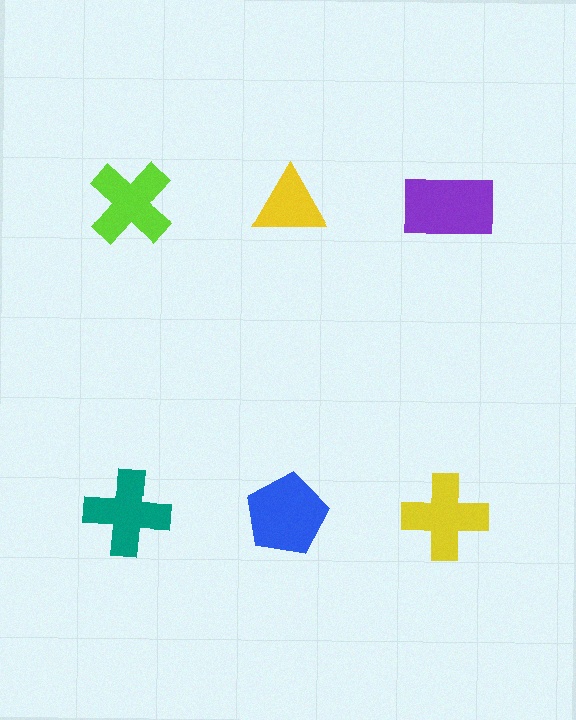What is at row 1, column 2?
A yellow triangle.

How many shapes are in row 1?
3 shapes.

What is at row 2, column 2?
A blue pentagon.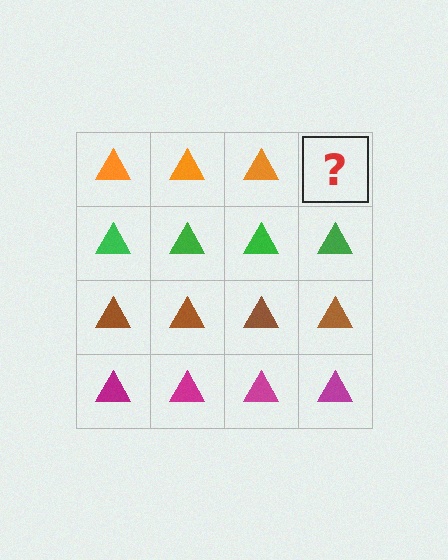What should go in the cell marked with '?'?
The missing cell should contain an orange triangle.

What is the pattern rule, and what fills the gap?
The rule is that each row has a consistent color. The gap should be filled with an orange triangle.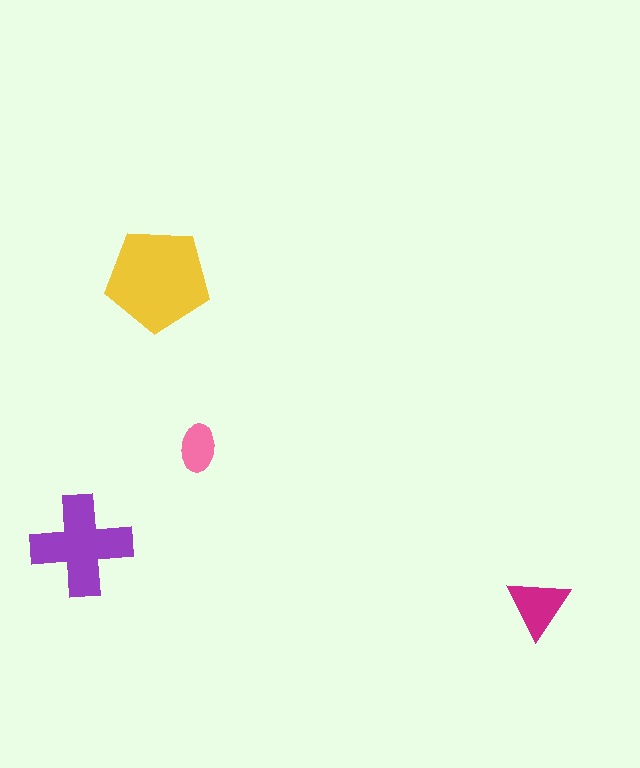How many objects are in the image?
There are 4 objects in the image.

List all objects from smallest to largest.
The pink ellipse, the magenta triangle, the purple cross, the yellow pentagon.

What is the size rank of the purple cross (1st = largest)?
2nd.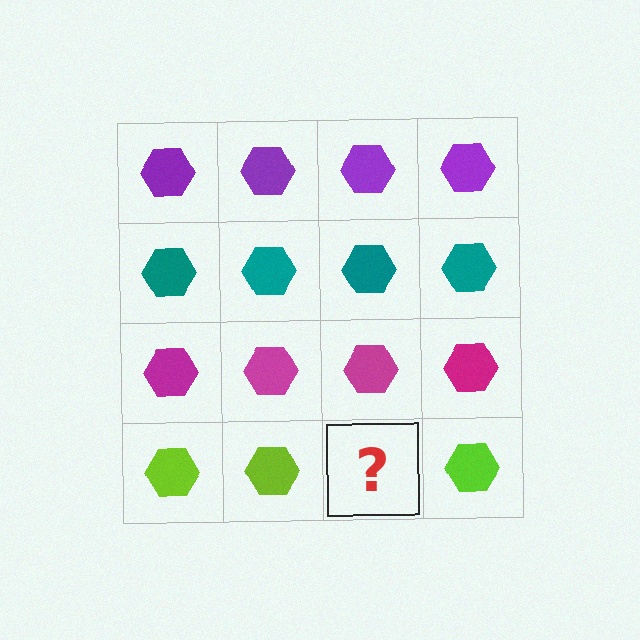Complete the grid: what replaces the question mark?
The question mark should be replaced with a lime hexagon.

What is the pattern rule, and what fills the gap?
The rule is that each row has a consistent color. The gap should be filled with a lime hexagon.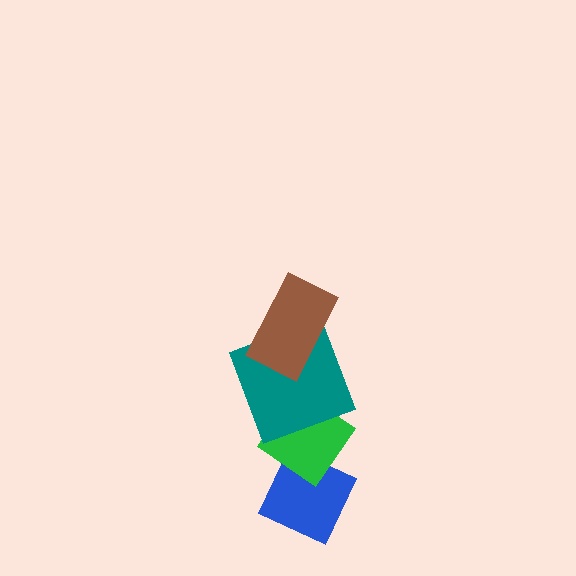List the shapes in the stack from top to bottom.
From top to bottom: the brown rectangle, the teal square, the green diamond, the blue diamond.